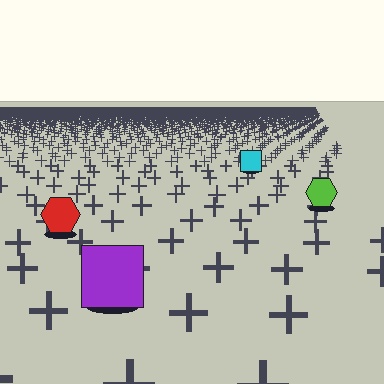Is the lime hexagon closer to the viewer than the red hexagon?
No. The red hexagon is closer — you can tell from the texture gradient: the ground texture is coarser near it.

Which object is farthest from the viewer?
The cyan square is farthest from the viewer. It appears smaller and the ground texture around it is denser.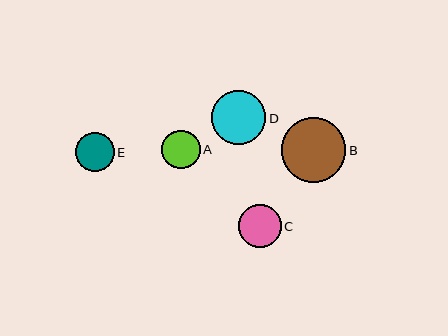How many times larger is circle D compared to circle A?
Circle D is approximately 1.4 times the size of circle A.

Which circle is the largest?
Circle B is the largest with a size of approximately 65 pixels.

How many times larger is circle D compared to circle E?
Circle D is approximately 1.4 times the size of circle E.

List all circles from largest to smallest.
From largest to smallest: B, D, C, E, A.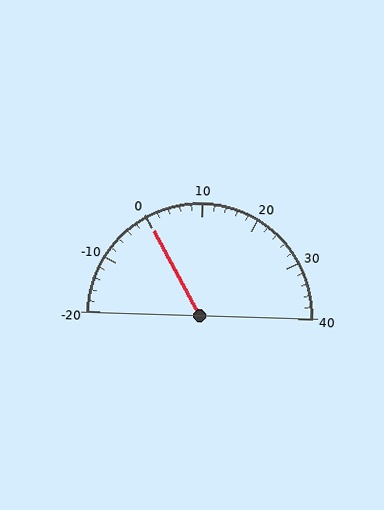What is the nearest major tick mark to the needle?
The nearest major tick mark is 0.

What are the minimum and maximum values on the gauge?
The gauge ranges from -20 to 40.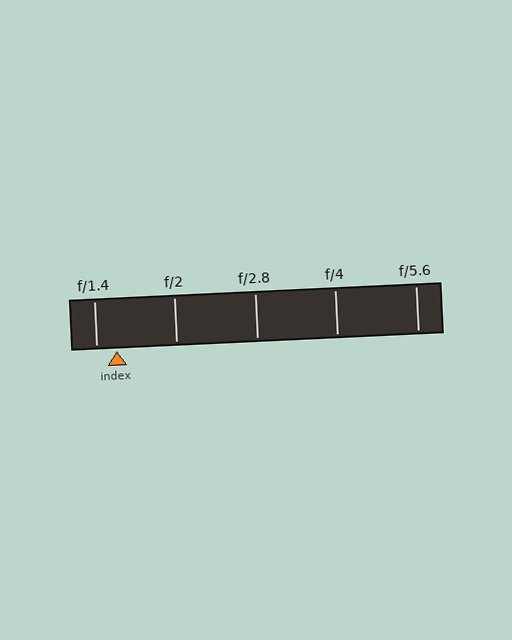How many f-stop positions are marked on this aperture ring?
There are 5 f-stop positions marked.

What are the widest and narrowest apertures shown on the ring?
The widest aperture shown is f/1.4 and the narrowest is f/5.6.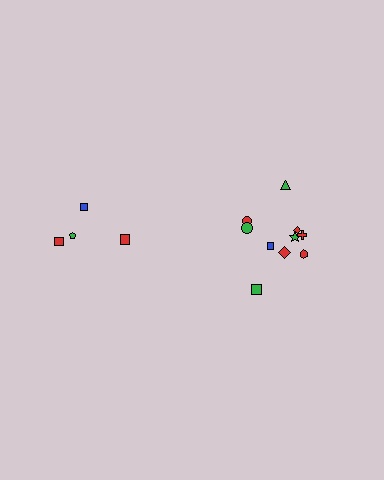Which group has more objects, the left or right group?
The right group.